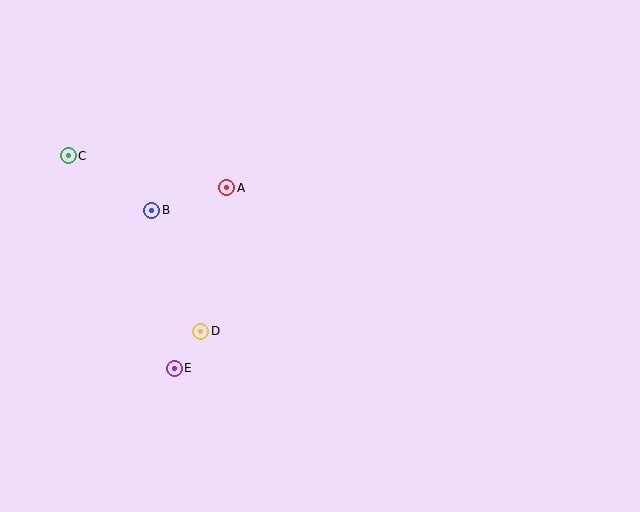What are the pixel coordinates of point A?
Point A is at (227, 188).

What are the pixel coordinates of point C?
Point C is at (68, 156).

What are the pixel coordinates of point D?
Point D is at (201, 331).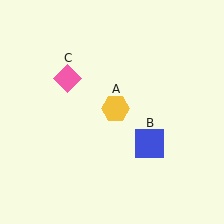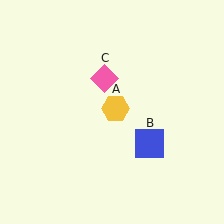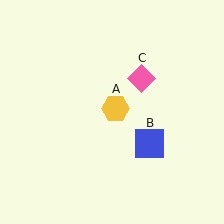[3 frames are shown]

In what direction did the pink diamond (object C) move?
The pink diamond (object C) moved right.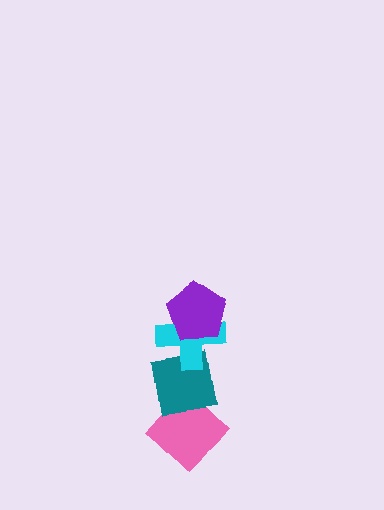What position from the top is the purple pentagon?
The purple pentagon is 1st from the top.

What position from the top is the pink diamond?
The pink diamond is 4th from the top.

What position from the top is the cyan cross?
The cyan cross is 2nd from the top.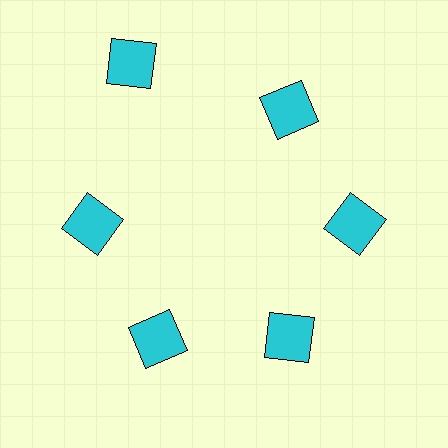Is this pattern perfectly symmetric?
No. The 6 cyan squares are arranged in a ring, but one element near the 11 o'clock position is pushed outward from the center, breaking the 6-fold rotational symmetry.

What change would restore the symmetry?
The symmetry would be restored by moving it inward, back onto the ring so that all 6 squares sit at equal angles and equal distance from the center.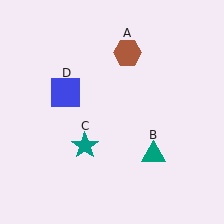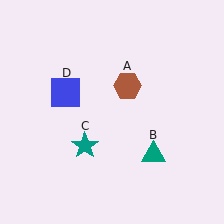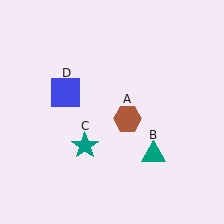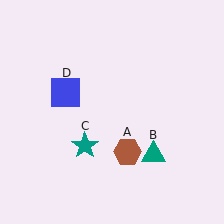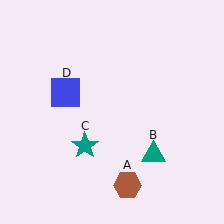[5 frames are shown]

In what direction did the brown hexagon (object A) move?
The brown hexagon (object A) moved down.